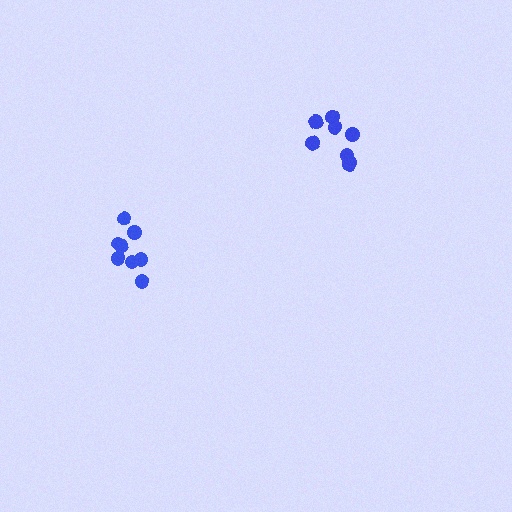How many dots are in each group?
Group 1: 8 dots, Group 2: 8 dots (16 total).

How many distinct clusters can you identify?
There are 2 distinct clusters.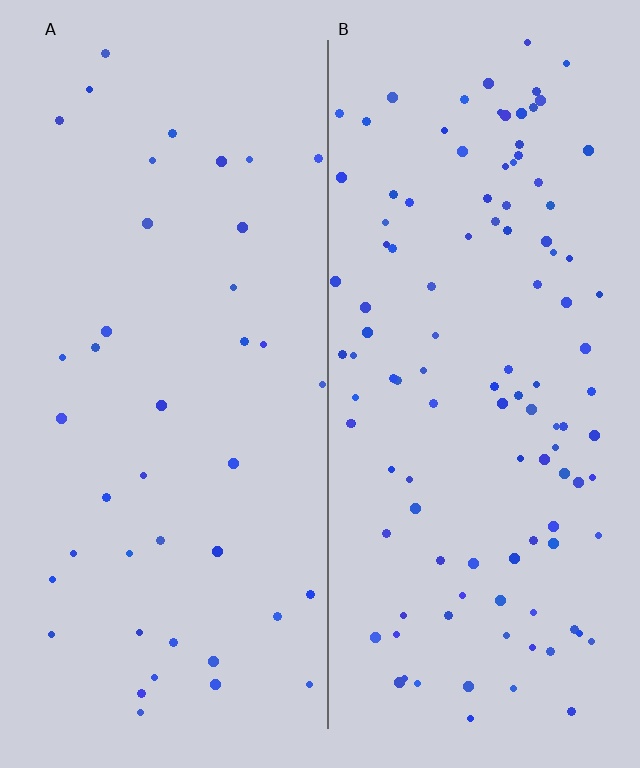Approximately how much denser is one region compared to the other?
Approximately 2.8× — region B over region A.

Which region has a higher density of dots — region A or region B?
B (the right).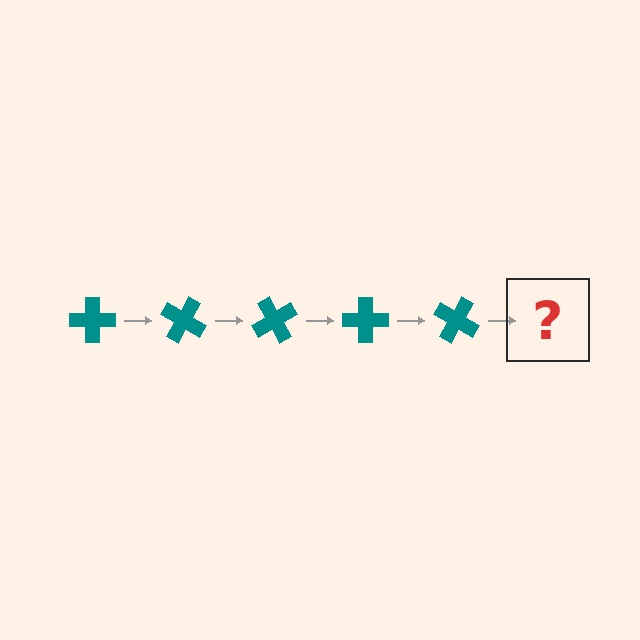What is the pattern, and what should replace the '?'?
The pattern is that the cross rotates 30 degrees each step. The '?' should be a teal cross rotated 150 degrees.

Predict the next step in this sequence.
The next step is a teal cross rotated 150 degrees.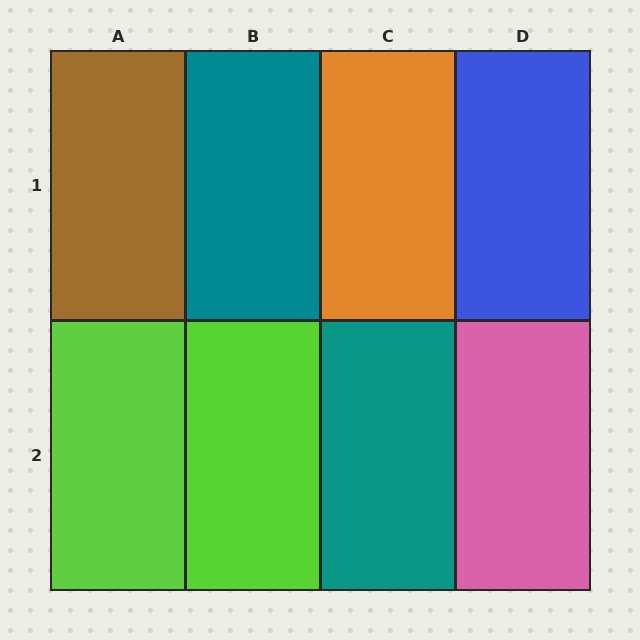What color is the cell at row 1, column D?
Blue.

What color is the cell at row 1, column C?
Orange.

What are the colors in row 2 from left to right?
Lime, lime, teal, pink.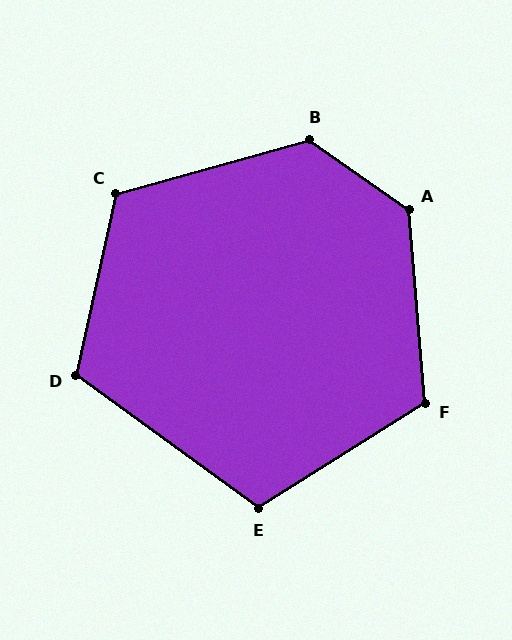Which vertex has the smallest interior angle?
E, at approximately 112 degrees.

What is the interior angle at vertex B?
Approximately 129 degrees (obtuse).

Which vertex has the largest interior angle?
A, at approximately 130 degrees.